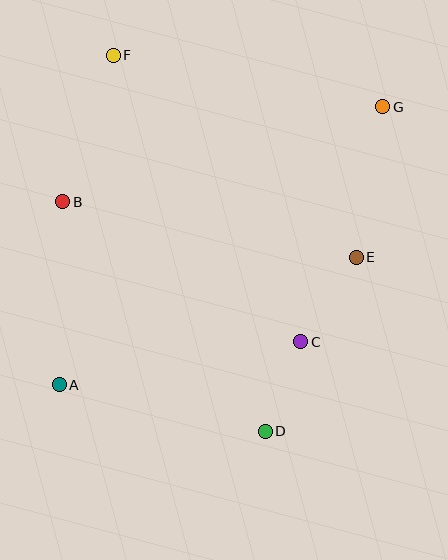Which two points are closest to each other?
Points C and D are closest to each other.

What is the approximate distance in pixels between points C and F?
The distance between C and F is approximately 342 pixels.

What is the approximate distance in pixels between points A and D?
The distance between A and D is approximately 211 pixels.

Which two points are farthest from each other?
Points A and G are farthest from each other.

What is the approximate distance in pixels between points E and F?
The distance between E and F is approximately 316 pixels.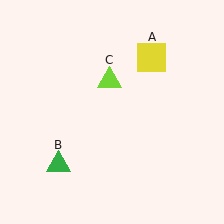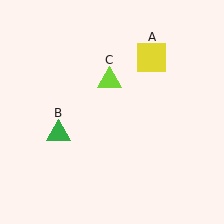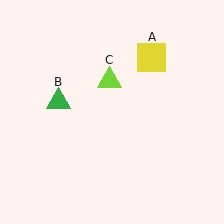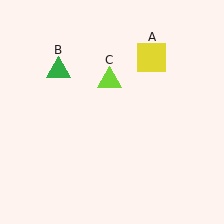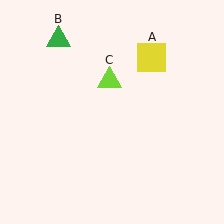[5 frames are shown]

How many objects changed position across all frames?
1 object changed position: green triangle (object B).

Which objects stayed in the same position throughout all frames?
Yellow square (object A) and lime triangle (object C) remained stationary.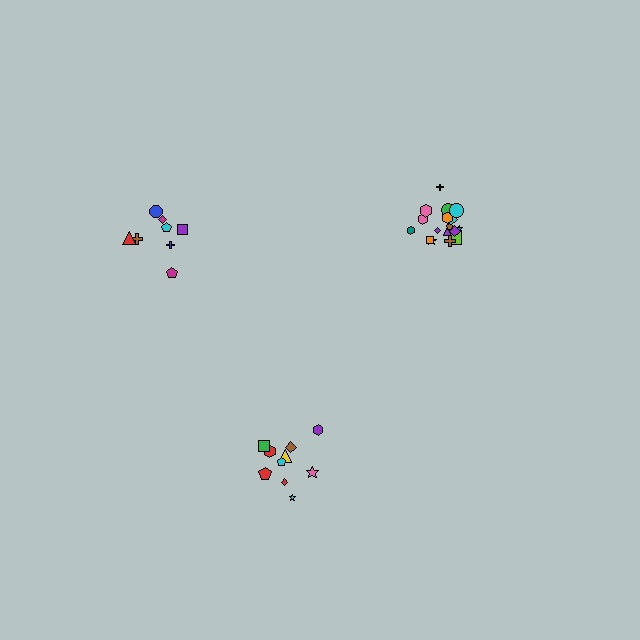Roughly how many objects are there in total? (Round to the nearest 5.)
Roughly 35 objects in total.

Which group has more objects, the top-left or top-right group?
The top-right group.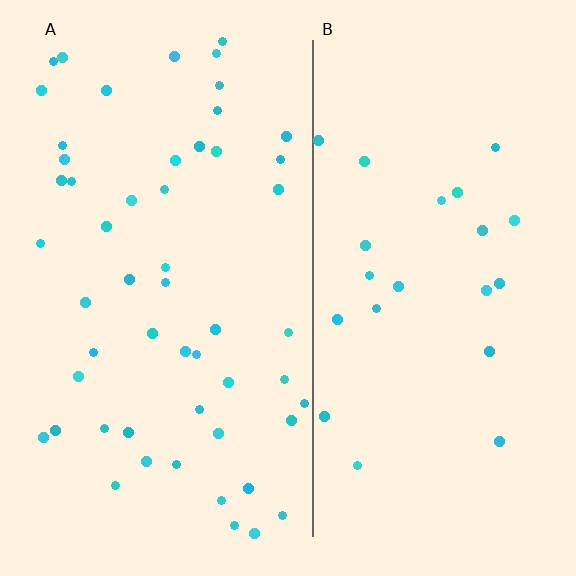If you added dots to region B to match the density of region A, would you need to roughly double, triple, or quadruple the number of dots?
Approximately double.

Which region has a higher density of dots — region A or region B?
A (the left).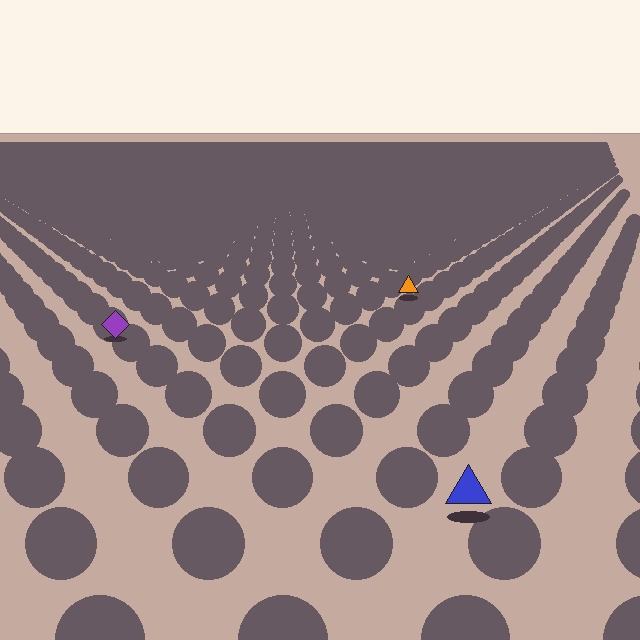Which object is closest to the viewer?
The blue triangle is closest. The texture marks near it are larger and more spread out.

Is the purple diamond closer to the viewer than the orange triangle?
Yes. The purple diamond is closer — you can tell from the texture gradient: the ground texture is coarser near it.